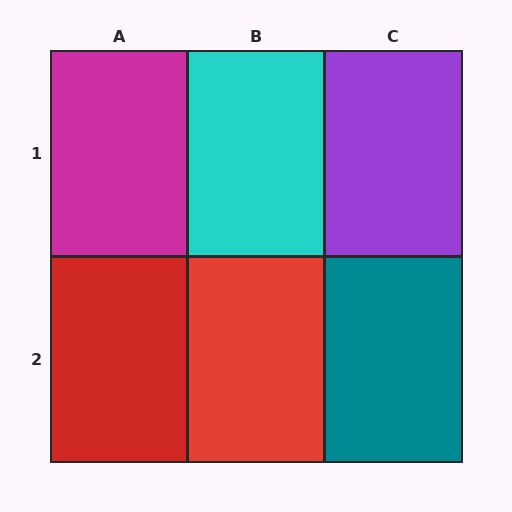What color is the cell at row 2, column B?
Red.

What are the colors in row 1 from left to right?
Magenta, cyan, purple.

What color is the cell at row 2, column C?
Teal.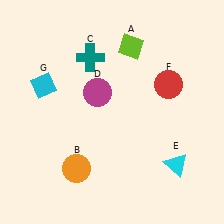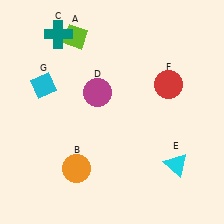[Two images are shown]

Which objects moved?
The objects that moved are: the lime diamond (A), the teal cross (C).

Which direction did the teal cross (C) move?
The teal cross (C) moved left.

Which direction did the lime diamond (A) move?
The lime diamond (A) moved left.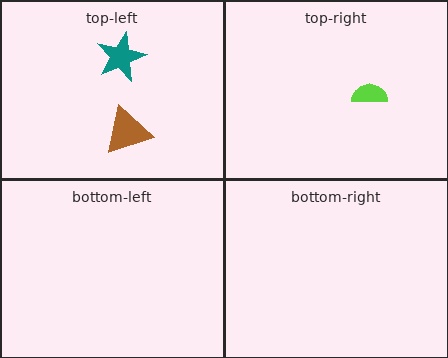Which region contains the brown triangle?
The top-left region.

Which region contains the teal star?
The top-left region.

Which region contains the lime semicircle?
The top-right region.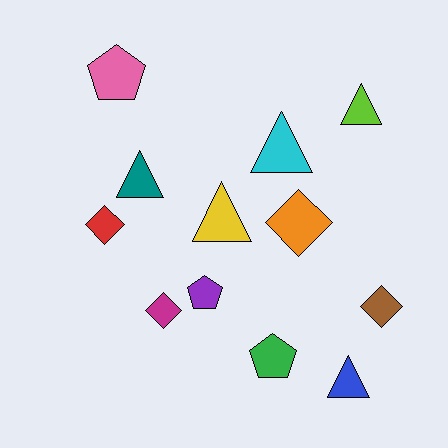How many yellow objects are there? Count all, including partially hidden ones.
There is 1 yellow object.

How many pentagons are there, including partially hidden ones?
There are 3 pentagons.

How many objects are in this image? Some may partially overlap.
There are 12 objects.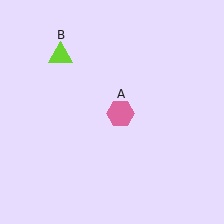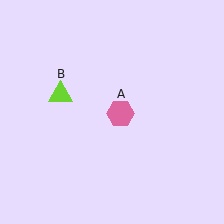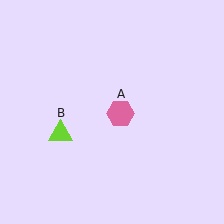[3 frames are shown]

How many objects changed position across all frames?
1 object changed position: lime triangle (object B).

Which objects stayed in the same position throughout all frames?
Pink hexagon (object A) remained stationary.